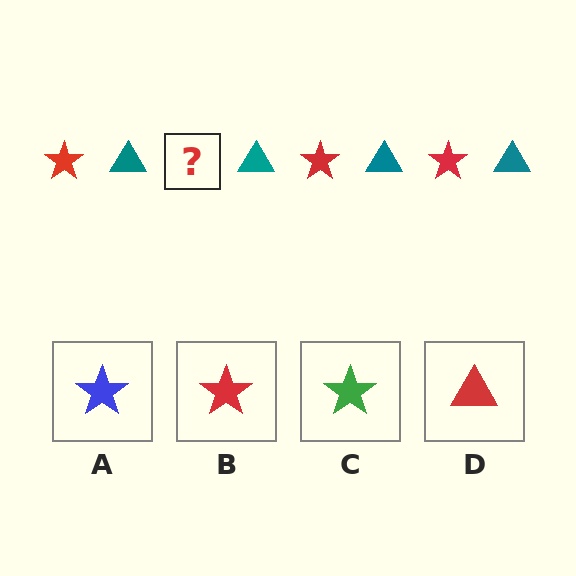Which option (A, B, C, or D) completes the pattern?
B.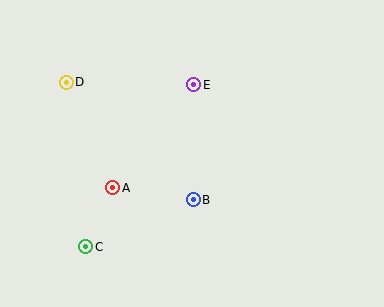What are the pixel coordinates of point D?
Point D is at (66, 82).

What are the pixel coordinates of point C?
Point C is at (86, 247).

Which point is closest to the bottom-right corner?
Point B is closest to the bottom-right corner.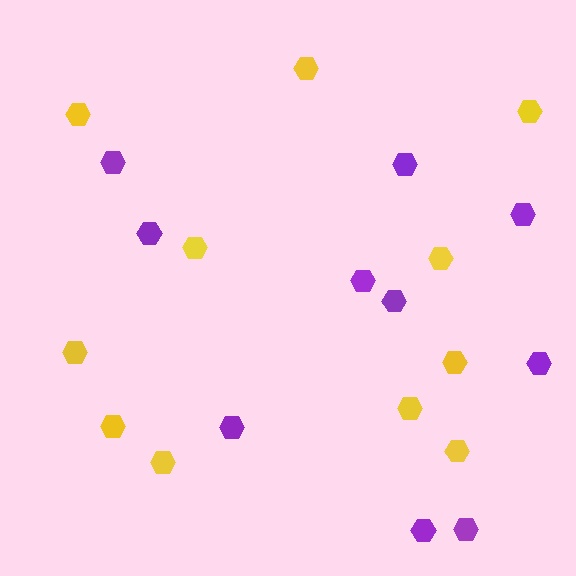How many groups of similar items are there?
There are 2 groups: one group of purple hexagons (10) and one group of yellow hexagons (11).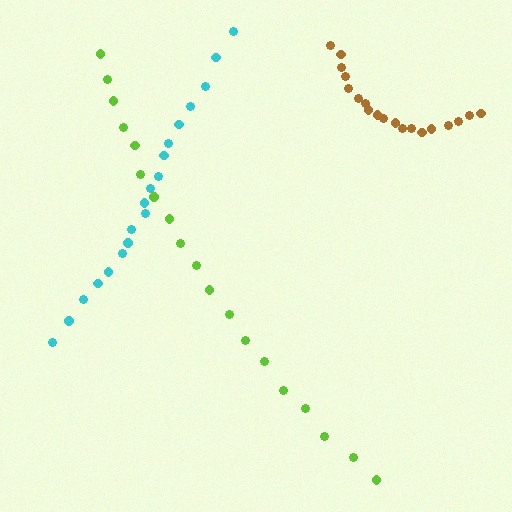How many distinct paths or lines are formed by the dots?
There are 3 distinct paths.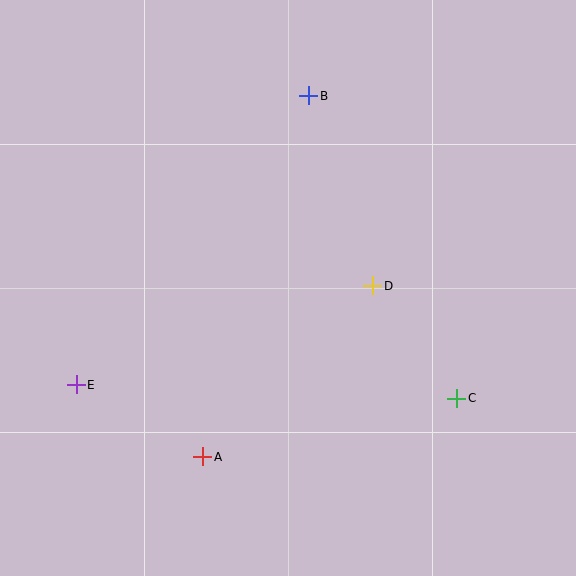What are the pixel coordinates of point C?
Point C is at (457, 398).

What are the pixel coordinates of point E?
Point E is at (76, 385).